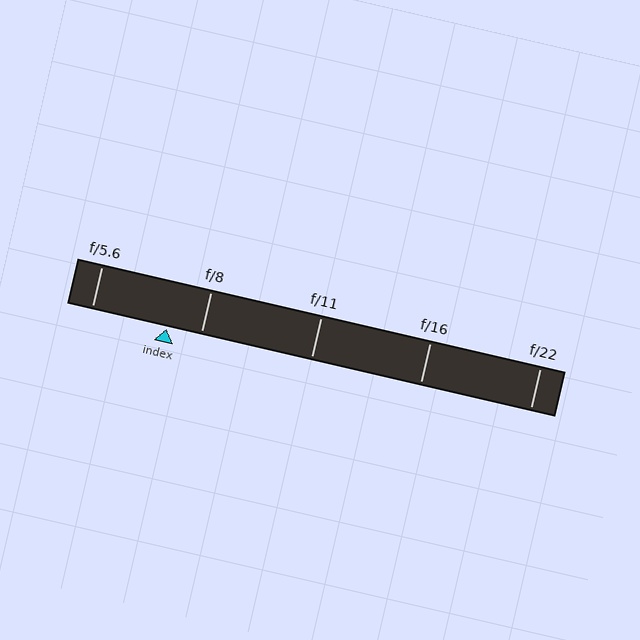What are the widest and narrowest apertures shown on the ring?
The widest aperture shown is f/5.6 and the narrowest is f/22.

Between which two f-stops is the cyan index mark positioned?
The index mark is between f/5.6 and f/8.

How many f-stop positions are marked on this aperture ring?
There are 5 f-stop positions marked.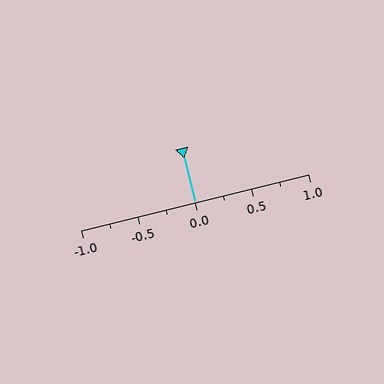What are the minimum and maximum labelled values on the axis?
The axis runs from -1.0 to 1.0.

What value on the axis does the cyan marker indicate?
The marker indicates approximately 0.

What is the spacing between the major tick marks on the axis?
The major ticks are spaced 0.5 apart.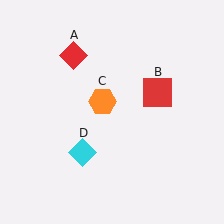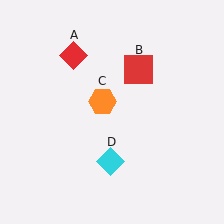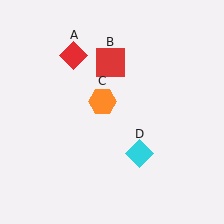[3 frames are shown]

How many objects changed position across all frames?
2 objects changed position: red square (object B), cyan diamond (object D).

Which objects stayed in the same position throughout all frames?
Red diamond (object A) and orange hexagon (object C) remained stationary.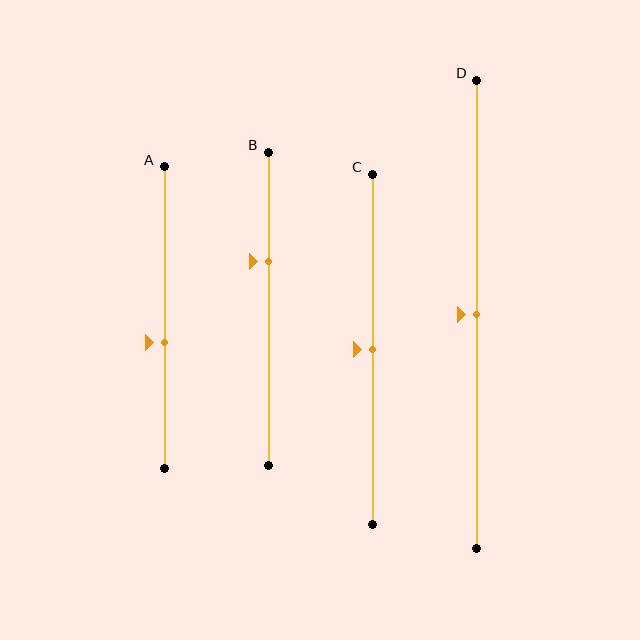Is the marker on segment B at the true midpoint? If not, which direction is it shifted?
No, the marker on segment B is shifted upward by about 15% of the segment length.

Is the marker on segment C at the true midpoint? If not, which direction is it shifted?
Yes, the marker on segment C is at the true midpoint.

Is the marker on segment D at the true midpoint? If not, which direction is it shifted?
Yes, the marker on segment D is at the true midpoint.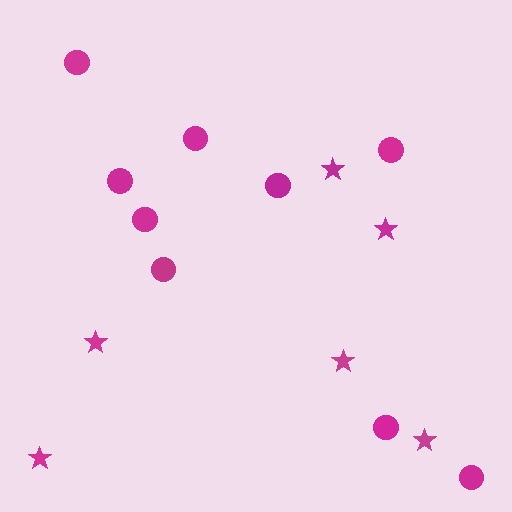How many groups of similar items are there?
There are 2 groups: one group of stars (6) and one group of circles (9).